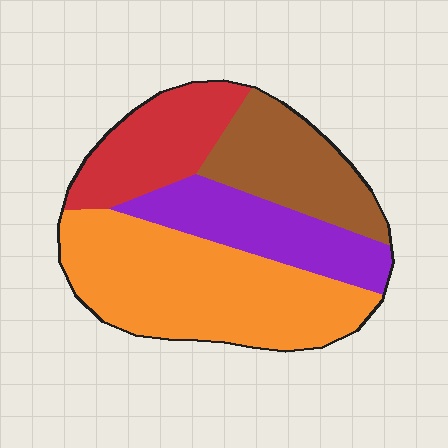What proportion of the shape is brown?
Brown takes up about one fifth (1/5) of the shape.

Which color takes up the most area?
Orange, at roughly 40%.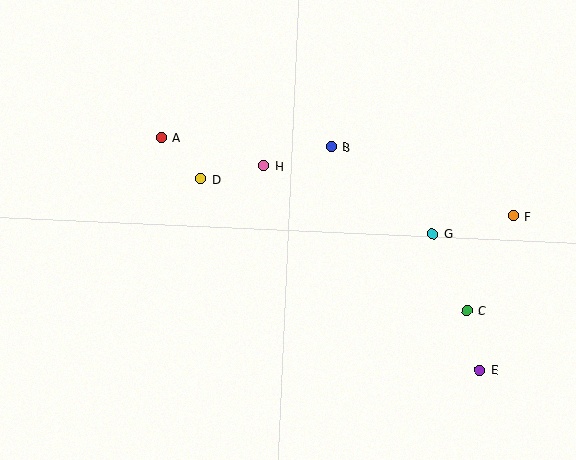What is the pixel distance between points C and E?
The distance between C and E is 61 pixels.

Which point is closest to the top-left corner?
Point A is closest to the top-left corner.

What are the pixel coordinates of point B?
Point B is at (331, 146).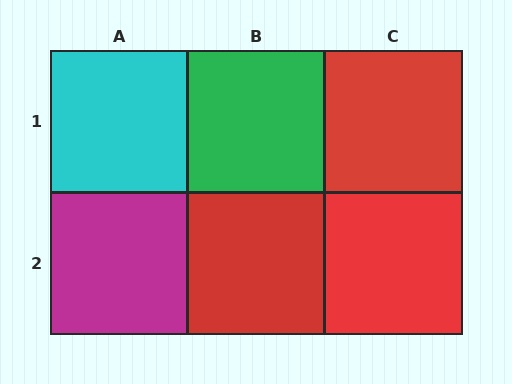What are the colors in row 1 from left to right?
Cyan, green, red.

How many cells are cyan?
1 cell is cyan.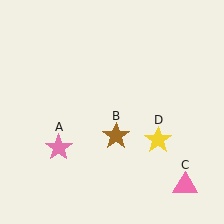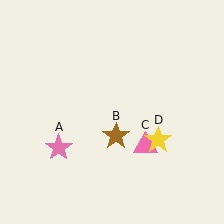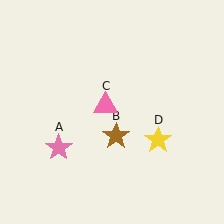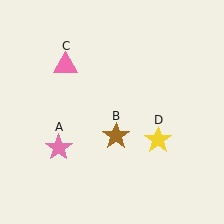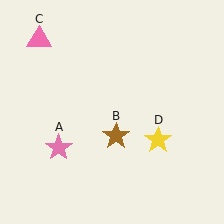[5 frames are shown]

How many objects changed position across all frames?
1 object changed position: pink triangle (object C).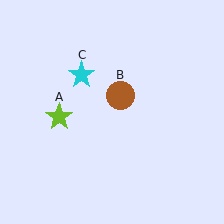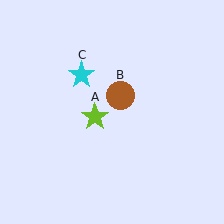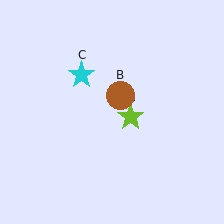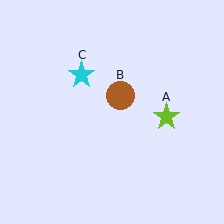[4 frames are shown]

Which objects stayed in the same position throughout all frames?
Brown circle (object B) and cyan star (object C) remained stationary.